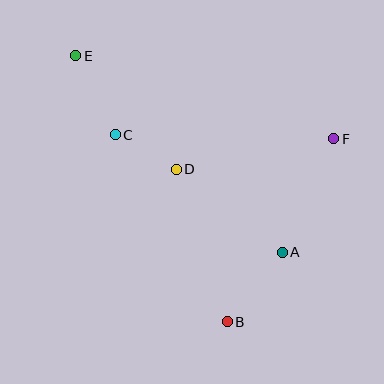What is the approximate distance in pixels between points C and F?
The distance between C and F is approximately 218 pixels.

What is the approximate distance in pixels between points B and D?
The distance between B and D is approximately 161 pixels.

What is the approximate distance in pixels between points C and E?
The distance between C and E is approximately 88 pixels.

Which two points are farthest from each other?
Points B and E are farthest from each other.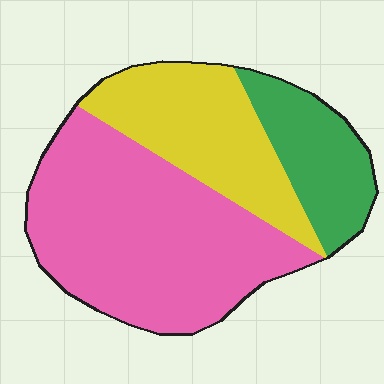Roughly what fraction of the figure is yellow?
Yellow takes up about one quarter (1/4) of the figure.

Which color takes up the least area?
Green, at roughly 20%.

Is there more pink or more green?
Pink.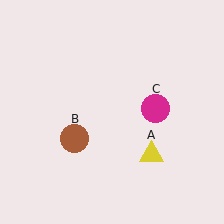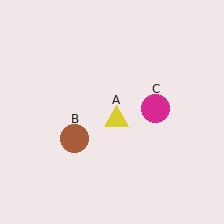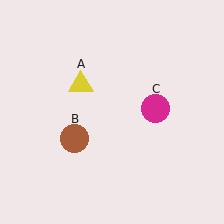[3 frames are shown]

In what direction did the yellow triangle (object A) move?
The yellow triangle (object A) moved up and to the left.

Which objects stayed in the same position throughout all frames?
Brown circle (object B) and magenta circle (object C) remained stationary.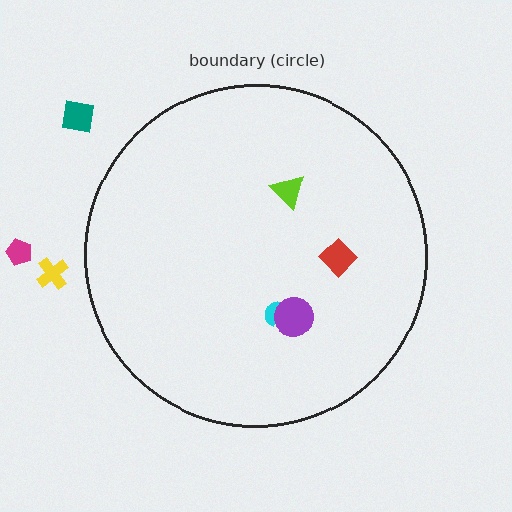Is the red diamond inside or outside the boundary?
Inside.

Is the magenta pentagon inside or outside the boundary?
Outside.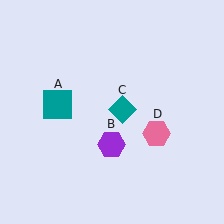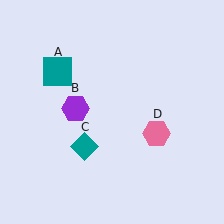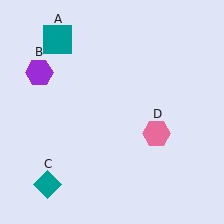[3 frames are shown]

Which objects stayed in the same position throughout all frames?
Pink hexagon (object D) remained stationary.